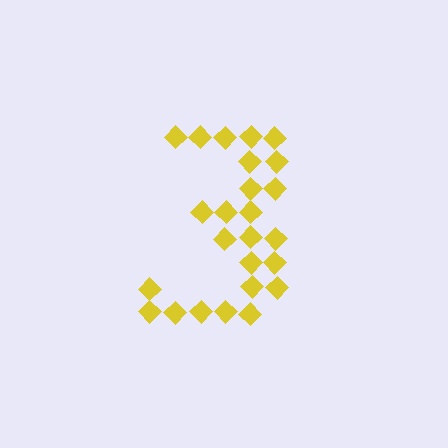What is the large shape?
The large shape is the digit 3.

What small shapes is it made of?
It is made of small diamonds.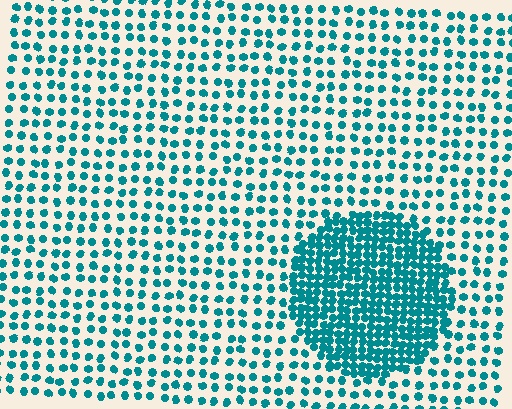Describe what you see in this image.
The image contains small teal elements arranged at two different densities. A circle-shaped region is visible where the elements are more densely packed than the surrounding area.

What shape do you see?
I see a circle.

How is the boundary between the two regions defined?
The boundary is defined by a change in element density (approximately 2.6x ratio). All elements are the same color, size, and shape.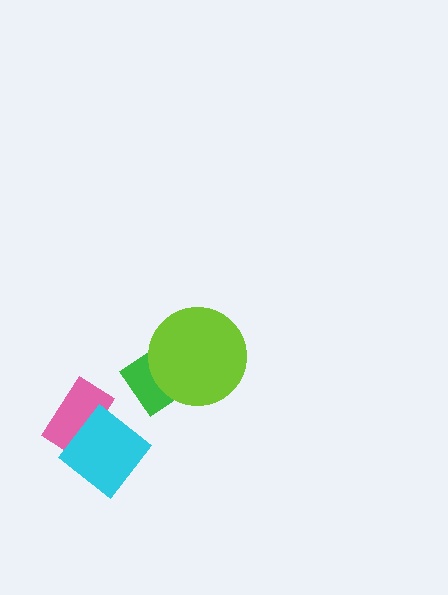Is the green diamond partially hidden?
Yes, it is partially covered by another shape.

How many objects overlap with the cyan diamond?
1 object overlaps with the cyan diamond.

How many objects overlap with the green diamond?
1 object overlaps with the green diamond.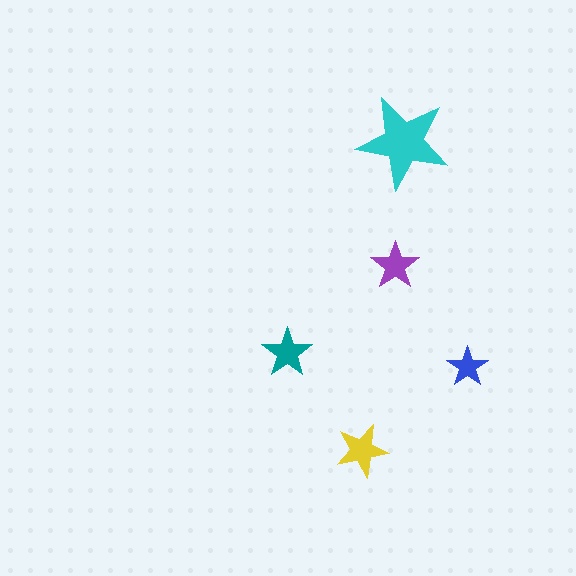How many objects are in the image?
There are 5 objects in the image.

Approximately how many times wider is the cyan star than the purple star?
About 2 times wider.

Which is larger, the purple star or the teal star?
The teal one.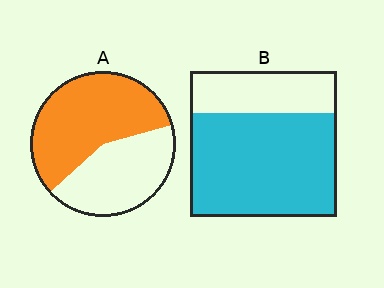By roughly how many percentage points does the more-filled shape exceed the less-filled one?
By roughly 15 percentage points (B over A).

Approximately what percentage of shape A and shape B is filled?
A is approximately 55% and B is approximately 70%.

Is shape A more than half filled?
Yes.